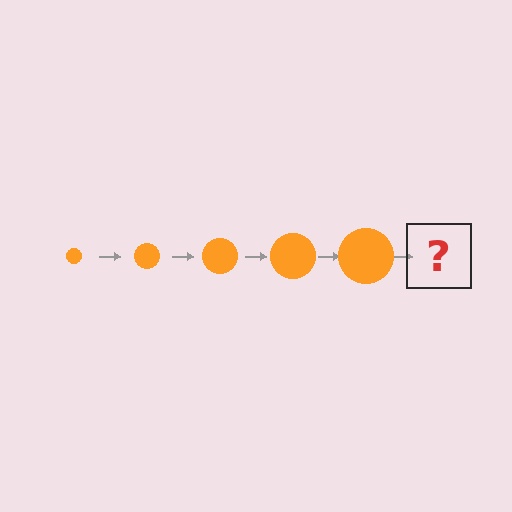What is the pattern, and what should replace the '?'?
The pattern is that the circle gets progressively larger each step. The '?' should be an orange circle, larger than the previous one.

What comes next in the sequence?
The next element should be an orange circle, larger than the previous one.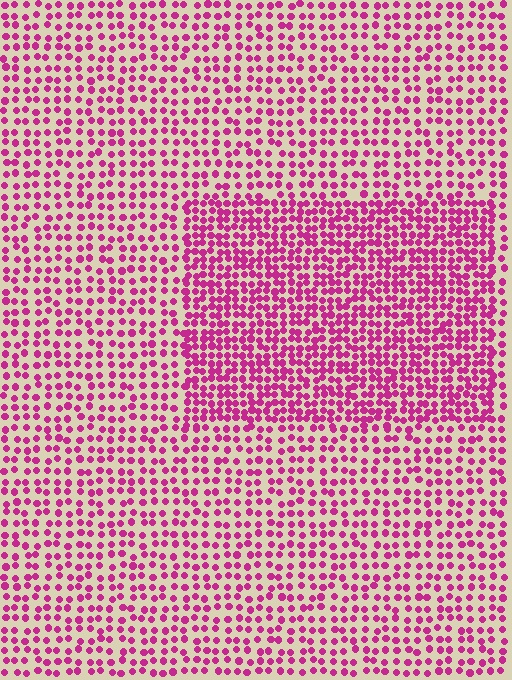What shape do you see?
I see a rectangle.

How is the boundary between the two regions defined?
The boundary is defined by a change in element density (approximately 1.8x ratio). All elements are the same color, size, and shape.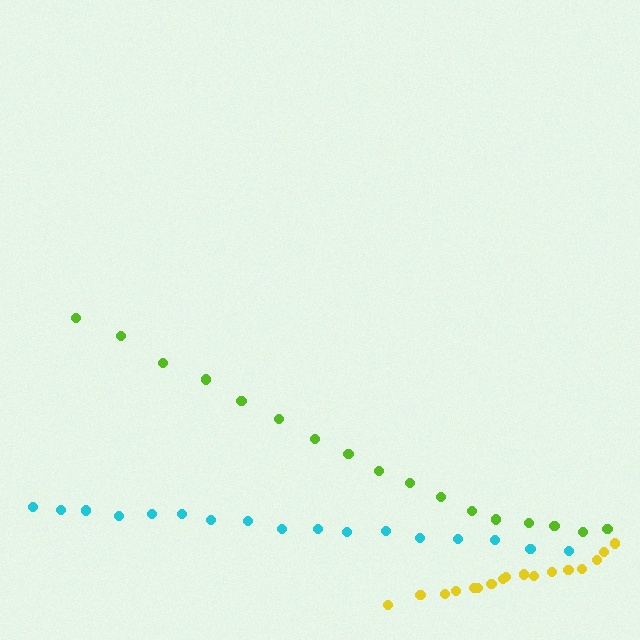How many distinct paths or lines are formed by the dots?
There are 3 distinct paths.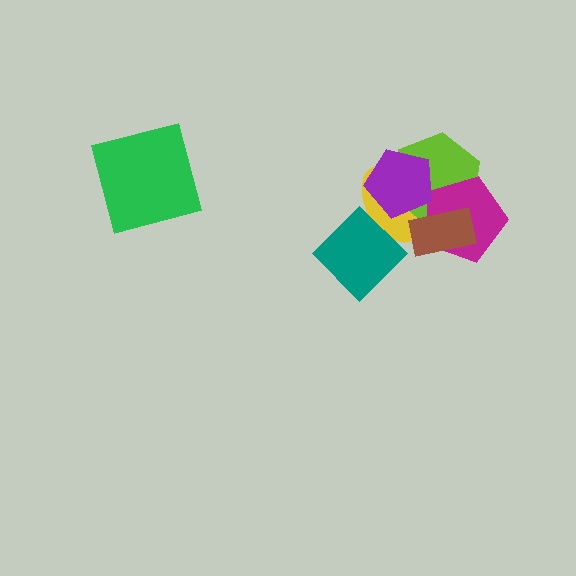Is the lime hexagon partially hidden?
Yes, it is partially covered by another shape.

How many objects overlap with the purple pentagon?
3 objects overlap with the purple pentagon.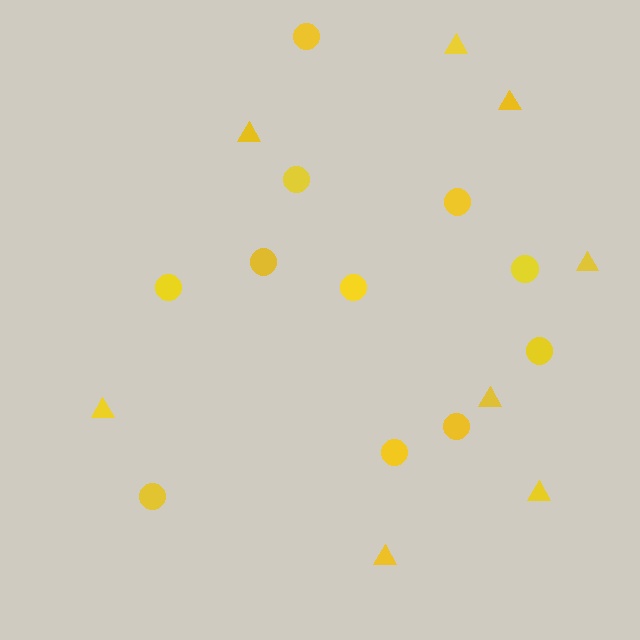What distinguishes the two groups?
There are 2 groups: one group of triangles (8) and one group of circles (11).